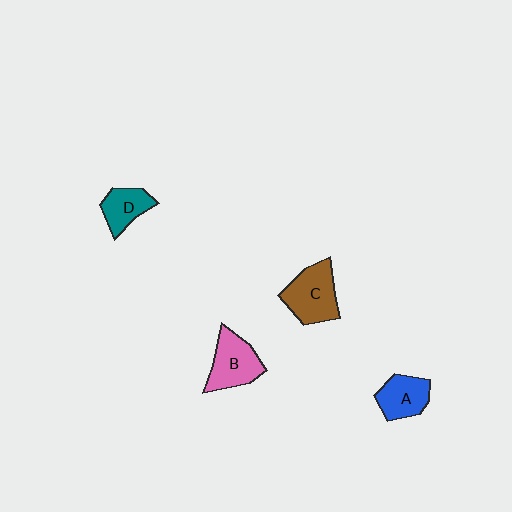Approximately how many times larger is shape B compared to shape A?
Approximately 1.2 times.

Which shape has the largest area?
Shape C (brown).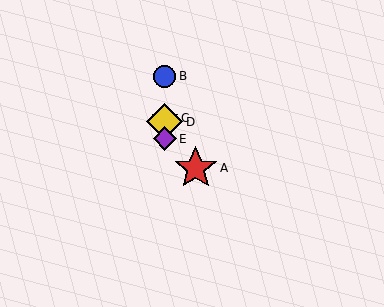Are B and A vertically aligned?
No, B is at x≈165 and A is at x≈196.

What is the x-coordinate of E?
Object E is at x≈165.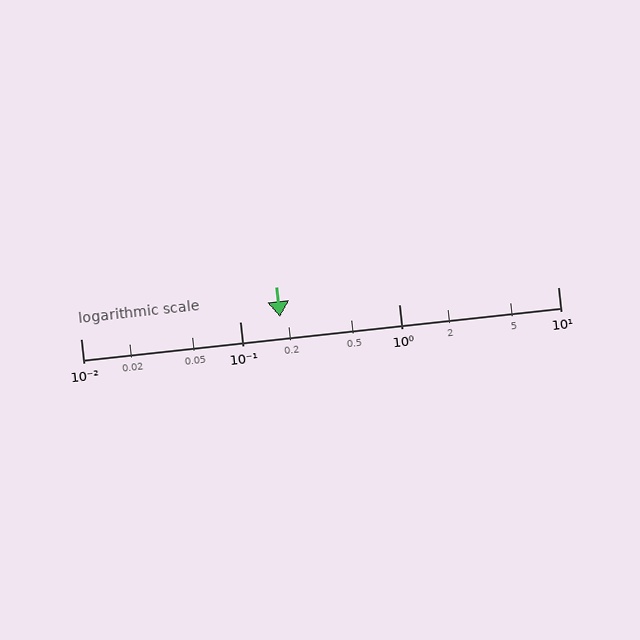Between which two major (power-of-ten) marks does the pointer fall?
The pointer is between 0.1 and 1.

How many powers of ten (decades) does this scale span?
The scale spans 3 decades, from 0.01 to 10.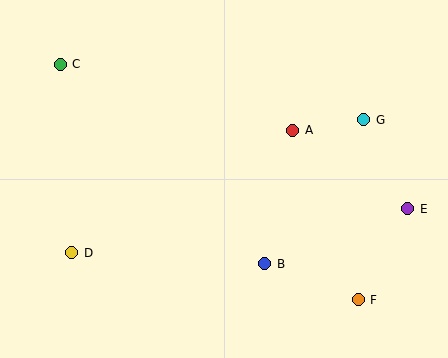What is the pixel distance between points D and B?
The distance between D and B is 193 pixels.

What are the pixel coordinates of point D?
Point D is at (72, 253).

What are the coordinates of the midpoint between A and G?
The midpoint between A and G is at (328, 125).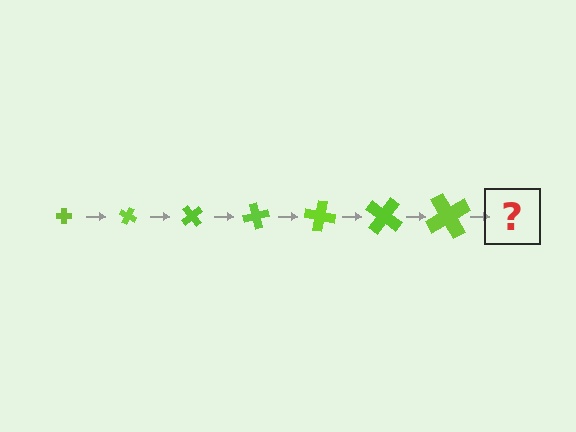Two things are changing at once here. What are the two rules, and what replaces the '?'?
The two rules are that the cross grows larger each step and it rotates 25 degrees each step. The '?' should be a cross, larger than the previous one and rotated 175 degrees from the start.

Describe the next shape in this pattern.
It should be a cross, larger than the previous one and rotated 175 degrees from the start.